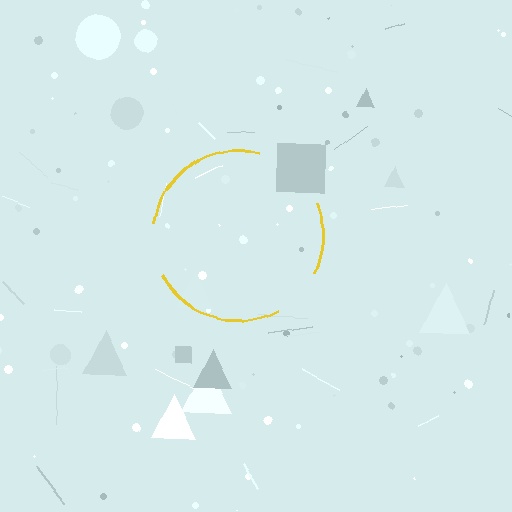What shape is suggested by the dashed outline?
The dashed outline suggests a circle.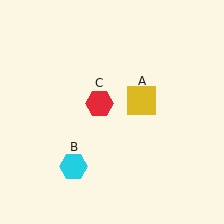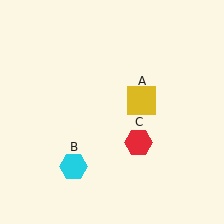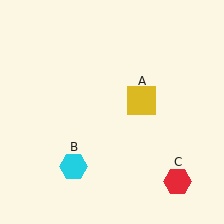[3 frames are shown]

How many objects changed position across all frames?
1 object changed position: red hexagon (object C).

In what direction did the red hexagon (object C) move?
The red hexagon (object C) moved down and to the right.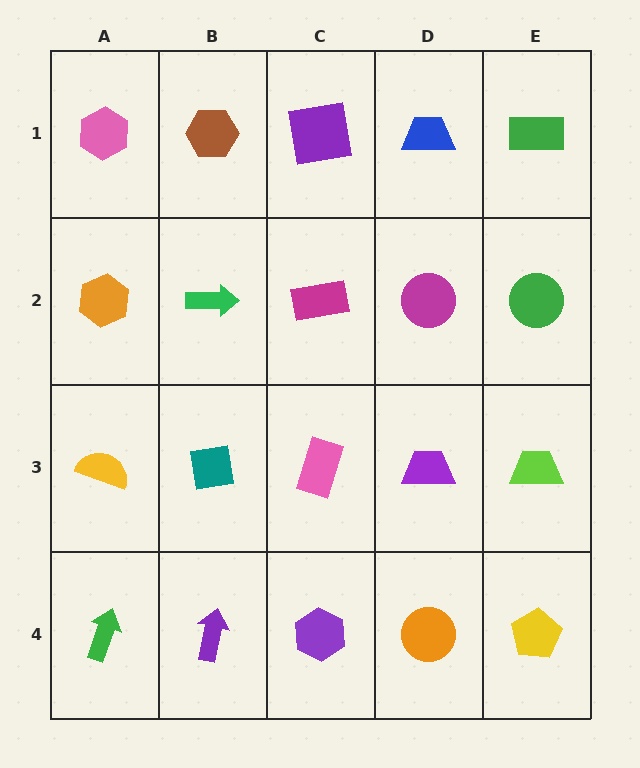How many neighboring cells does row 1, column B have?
3.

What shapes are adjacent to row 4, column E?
A lime trapezoid (row 3, column E), an orange circle (row 4, column D).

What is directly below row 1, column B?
A green arrow.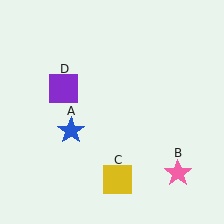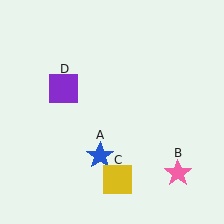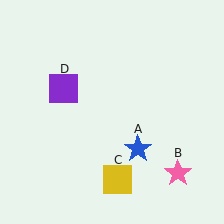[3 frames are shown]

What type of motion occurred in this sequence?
The blue star (object A) rotated counterclockwise around the center of the scene.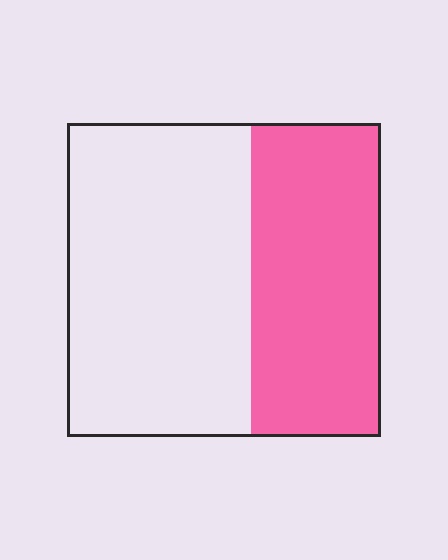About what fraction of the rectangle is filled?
About two fifths (2/5).